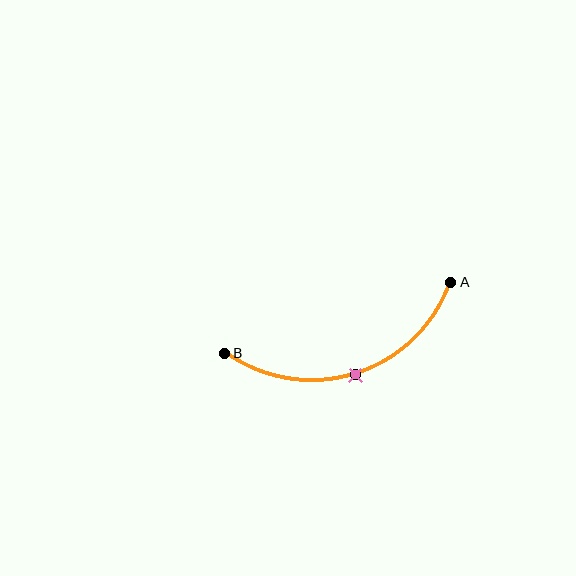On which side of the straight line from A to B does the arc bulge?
The arc bulges below the straight line connecting A and B.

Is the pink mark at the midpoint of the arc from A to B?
Yes. The pink mark lies on the arc at equal arc-length from both A and B — it is the arc midpoint.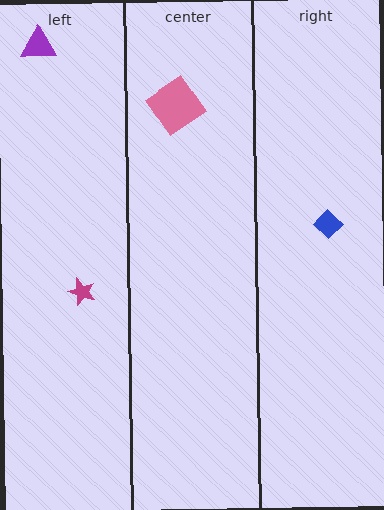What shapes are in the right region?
The blue diamond.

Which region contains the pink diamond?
The center region.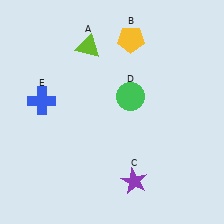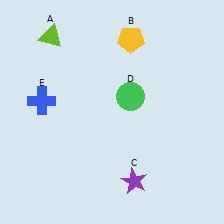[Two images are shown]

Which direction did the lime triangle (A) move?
The lime triangle (A) moved left.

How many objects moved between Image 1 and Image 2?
1 object moved between the two images.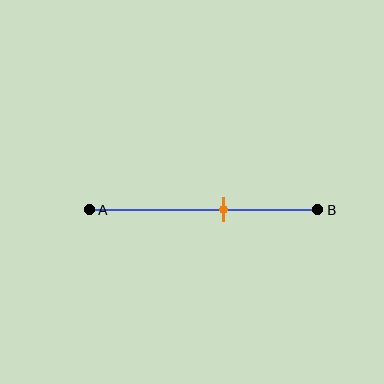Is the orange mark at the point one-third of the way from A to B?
No, the mark is at about 60% from A, not at the 33% one-third point.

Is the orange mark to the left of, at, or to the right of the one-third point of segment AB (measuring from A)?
The orange mark is to the right of the one-third point of segment AB.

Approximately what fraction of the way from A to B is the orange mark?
The orange mark is approximately 60% of the way from A to B.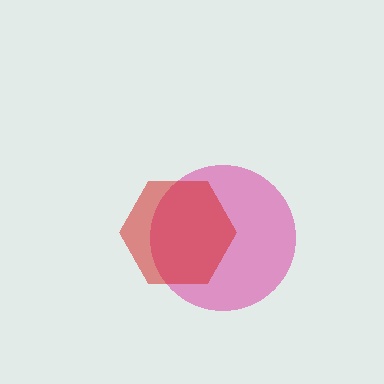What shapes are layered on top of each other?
The layered shapes are: a magenta circle, a red hexagon.